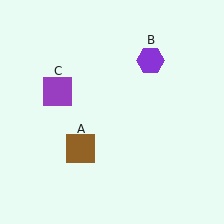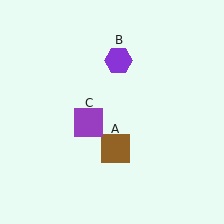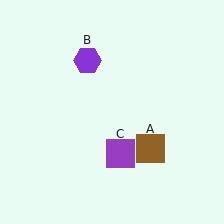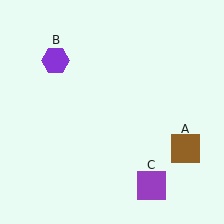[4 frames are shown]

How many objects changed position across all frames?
3 objects changed position: brown square (object A), purple hexagon (object B), purple square (object C).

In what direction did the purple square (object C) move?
The purple square (object C) moved down and to the right.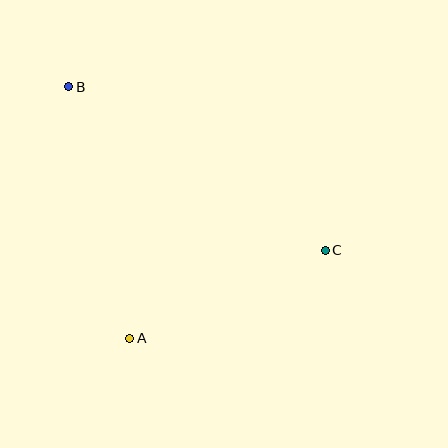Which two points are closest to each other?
Points A and C are closest to each other.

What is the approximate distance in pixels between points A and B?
The distance between A and B is approximately 259 pixels.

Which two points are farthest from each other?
Points B and C are farthest from each other.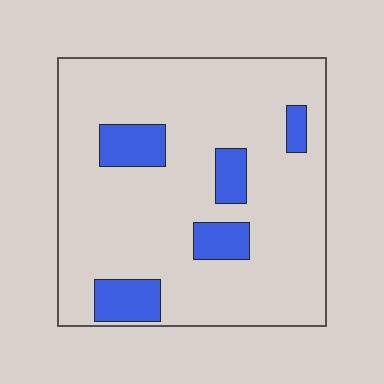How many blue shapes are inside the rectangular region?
5.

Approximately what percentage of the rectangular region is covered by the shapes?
Approximately 15%.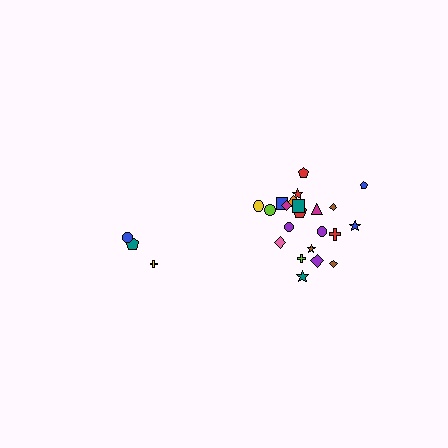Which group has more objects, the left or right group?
The right group.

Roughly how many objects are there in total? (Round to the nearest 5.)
Roughly 25 objects in total.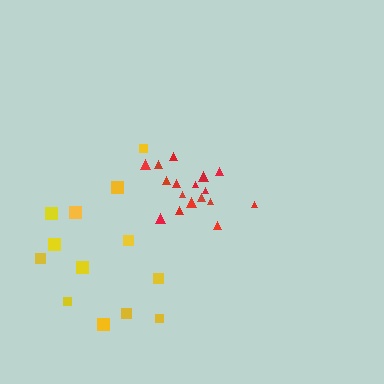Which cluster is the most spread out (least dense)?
Yellow.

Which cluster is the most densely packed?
Red.